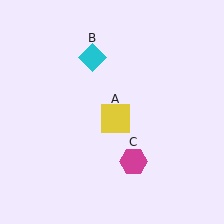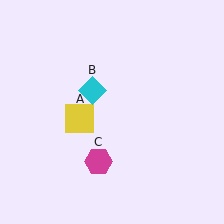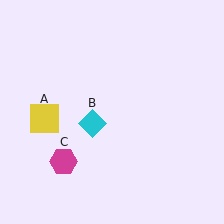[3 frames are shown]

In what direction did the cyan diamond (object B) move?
The cyan diamond (object B) moved down.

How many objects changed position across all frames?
3 objects changed position: yellow square (object A), cyan diamond (object B), magenta hexagon (object C).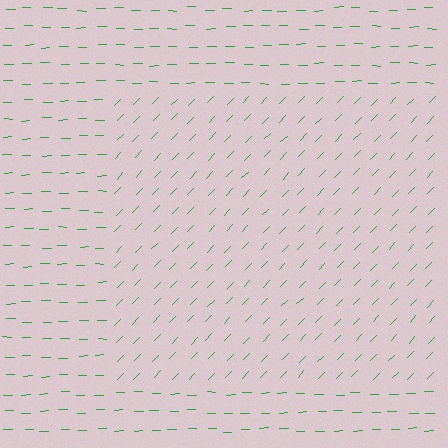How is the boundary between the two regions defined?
The boundary is defined purely by a change in line orientation (approximately 45 degrees difference). All lines are the same color and thickness.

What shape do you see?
I see a rectangle.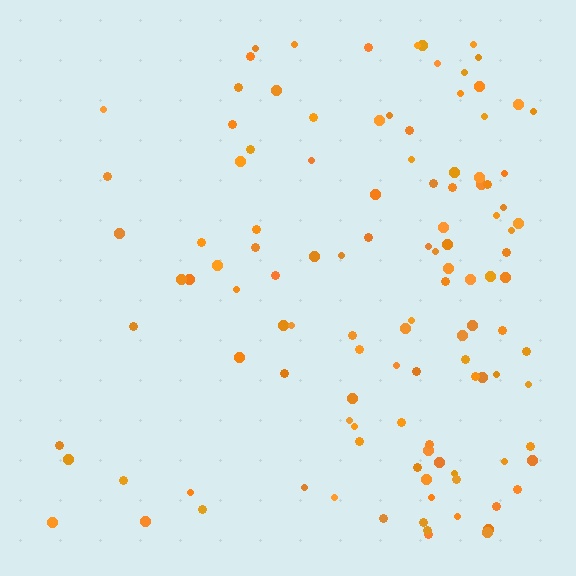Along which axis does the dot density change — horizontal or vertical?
Horizontal.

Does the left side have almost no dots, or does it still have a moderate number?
Still a moderate number, just noticeably fewer than the right.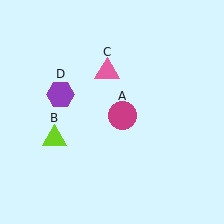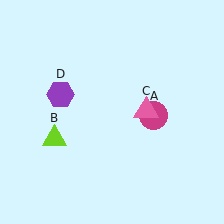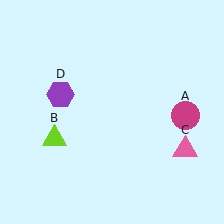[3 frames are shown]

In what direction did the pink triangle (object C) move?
The pink triangle (object C) moved down and to the right.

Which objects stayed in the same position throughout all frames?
Lime triangle (object B) and purple hexagon (object D) remained stationary.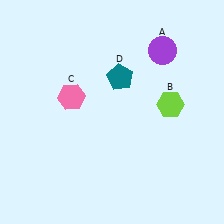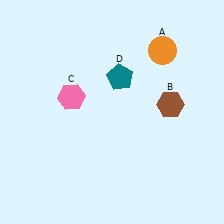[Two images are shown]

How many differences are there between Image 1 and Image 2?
There are 2 differences between the two images.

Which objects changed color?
A changed from purple to orange. B changed from lime to brown.